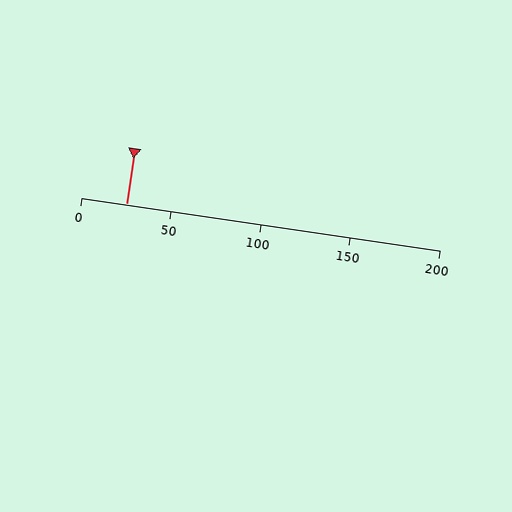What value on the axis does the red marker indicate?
The marker indicates approximately 25.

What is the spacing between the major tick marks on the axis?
The major ticks are spaced 50 apart.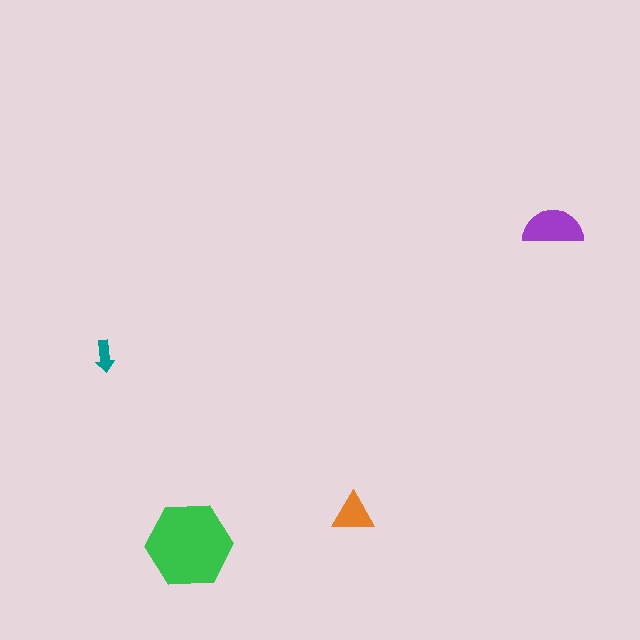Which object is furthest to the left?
The teal arrow is leftmost.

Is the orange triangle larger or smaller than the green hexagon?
Smaller.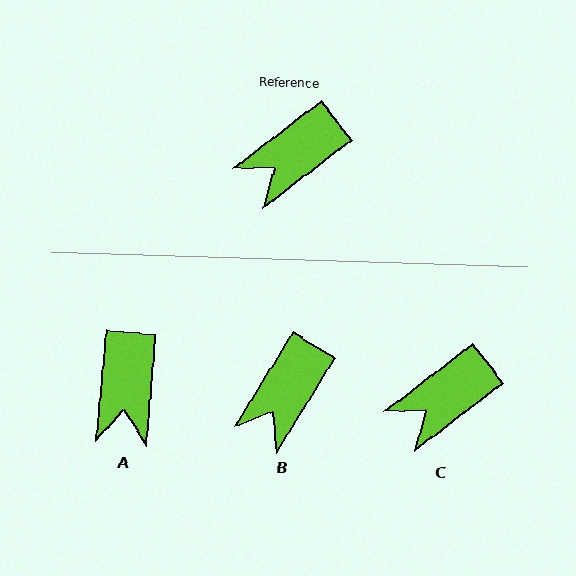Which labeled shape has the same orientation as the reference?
C.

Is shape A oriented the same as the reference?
No, it is off by about 47 degrees.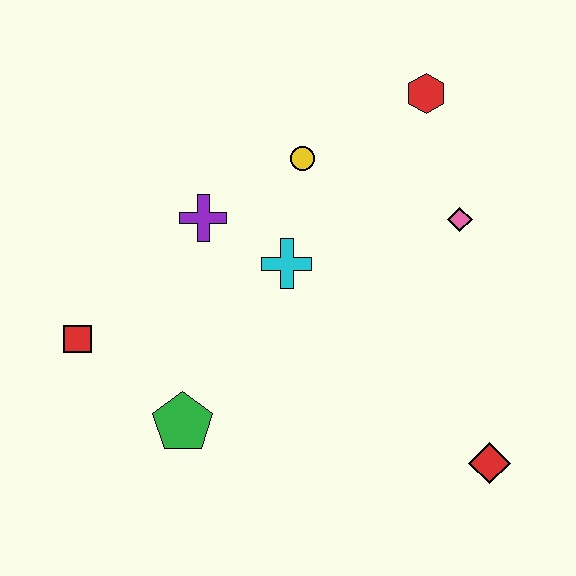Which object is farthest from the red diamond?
The red square is farthest from the red diamond.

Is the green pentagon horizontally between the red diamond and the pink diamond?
No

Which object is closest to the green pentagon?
The red square is closest to the green pentagon.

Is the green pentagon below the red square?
Yes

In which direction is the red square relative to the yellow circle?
The red square is to the left of the yellow circle.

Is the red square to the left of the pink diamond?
Yes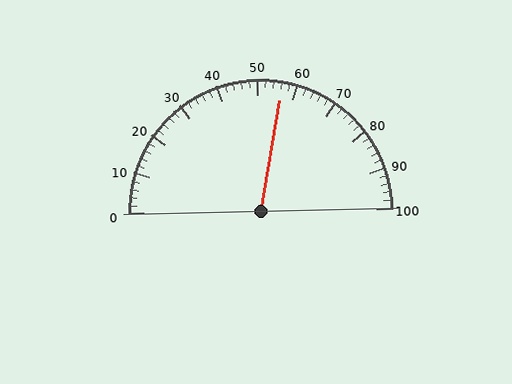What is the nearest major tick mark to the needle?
The nearest major tick mark is 60.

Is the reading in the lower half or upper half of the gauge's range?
The reading is in the upper half of the range (0 to 100).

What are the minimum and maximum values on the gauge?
The gauge ranges from 0 to 100.